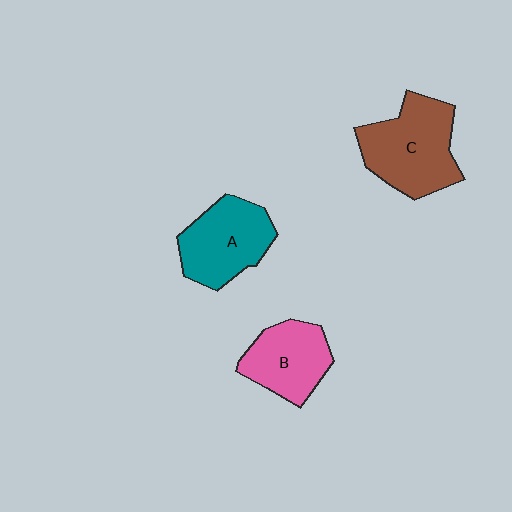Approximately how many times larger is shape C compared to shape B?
Approximately 1.4 times.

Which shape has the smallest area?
Shape B (pink).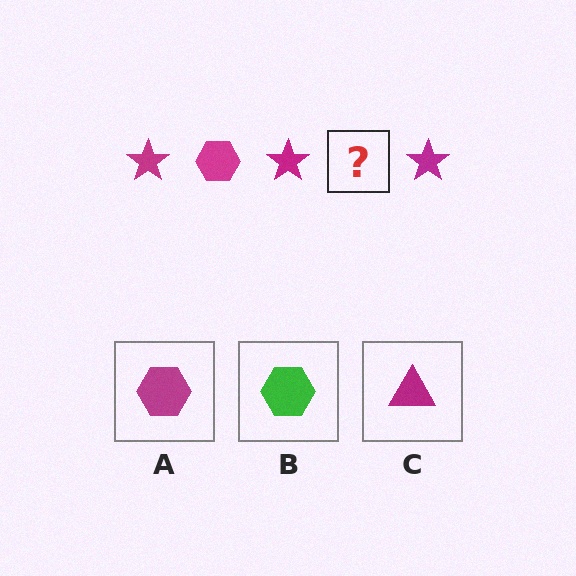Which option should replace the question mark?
Option A.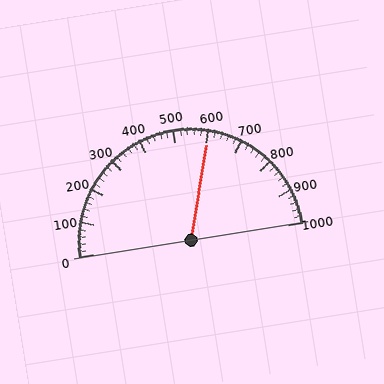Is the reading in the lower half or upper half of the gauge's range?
The reading is in the upper half of the range (0 to 1000).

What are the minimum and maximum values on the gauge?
The gauge ranges from 0 to 1000.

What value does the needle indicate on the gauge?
The needle indicates approximately 600.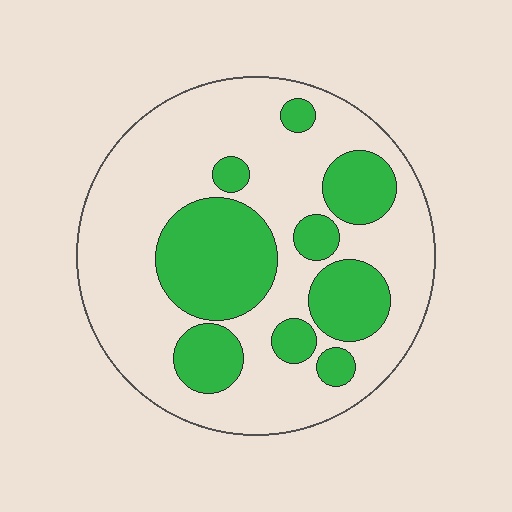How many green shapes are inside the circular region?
9.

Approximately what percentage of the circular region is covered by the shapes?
Approximately 30%.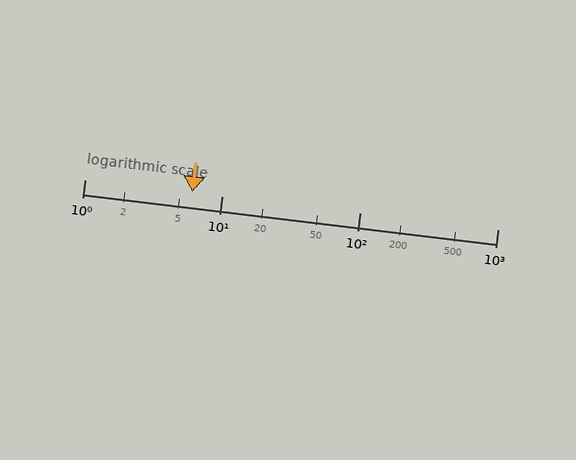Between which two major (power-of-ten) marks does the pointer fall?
The pointer is between 1 and 10.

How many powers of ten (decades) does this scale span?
The scale spans 3 decades, from 1 to 1000.